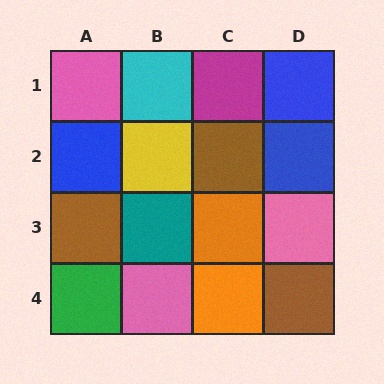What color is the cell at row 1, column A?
Pink.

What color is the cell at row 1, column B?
Cyan.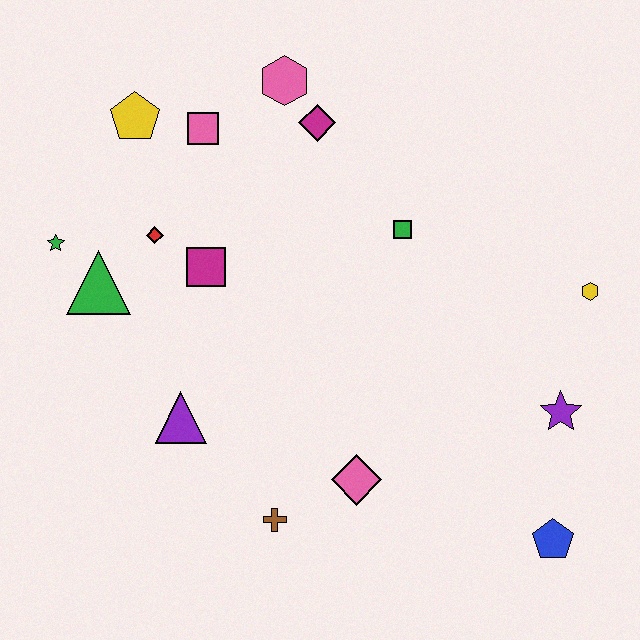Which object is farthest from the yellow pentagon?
The blue pentagon is farthest from the yellow pentagon.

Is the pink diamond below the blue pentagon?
No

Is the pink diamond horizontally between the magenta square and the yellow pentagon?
No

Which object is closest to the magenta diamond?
The pink hexagon is closest to the magenta diamond.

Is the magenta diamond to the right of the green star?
Yes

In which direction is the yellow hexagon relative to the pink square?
The yellow hexagon is to the right of the pink square.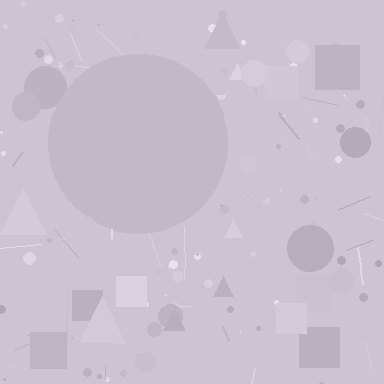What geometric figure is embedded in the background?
A circle is embedded in the background.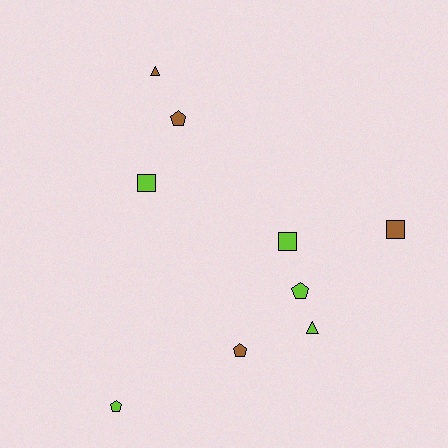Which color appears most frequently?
Lime, with 5 objects.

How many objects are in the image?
There are 9 objects.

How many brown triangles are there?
There is 1 brown triangle.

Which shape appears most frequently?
Pentagon, with 4 objects.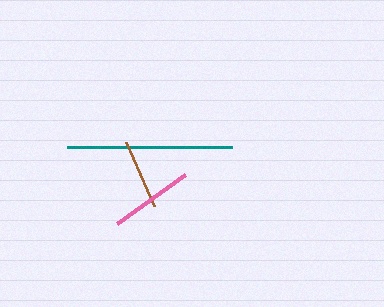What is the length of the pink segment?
The pink segment is approximately 85 pixels long.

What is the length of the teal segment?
The teal segment is approximately 165 pixels long.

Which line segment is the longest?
The teal line is the longest at approximately 165 pixels.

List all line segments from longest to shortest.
From longest to shortest: teal, pink, brown.